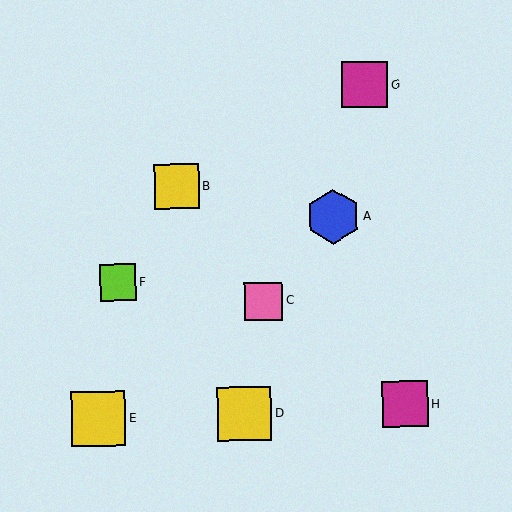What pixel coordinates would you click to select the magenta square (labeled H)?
Click at (405, 404) to select the magenta square H.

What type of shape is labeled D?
Shape D is a yellow square.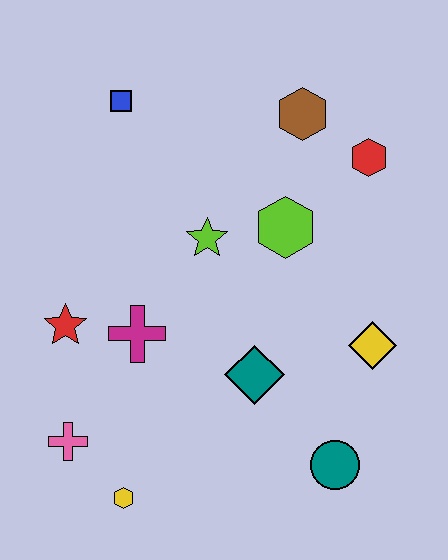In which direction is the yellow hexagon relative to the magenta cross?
The yellow hexagon is below the magenta cross.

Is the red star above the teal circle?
Yes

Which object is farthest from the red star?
The red hexagon is farthest from the red star.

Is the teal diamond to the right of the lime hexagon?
No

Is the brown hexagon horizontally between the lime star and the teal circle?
Yes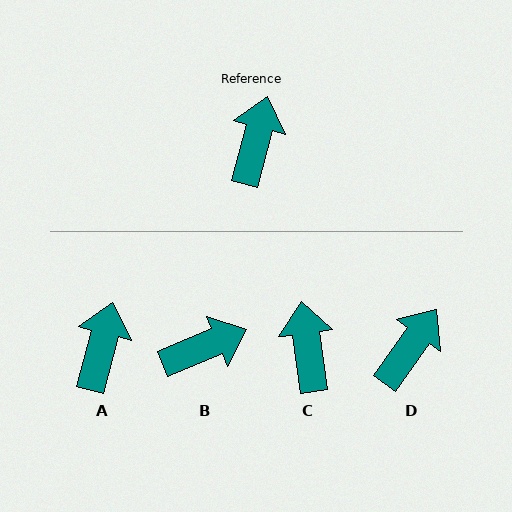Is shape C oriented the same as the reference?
No, it is off by about 22 degrees.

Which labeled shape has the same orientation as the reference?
A.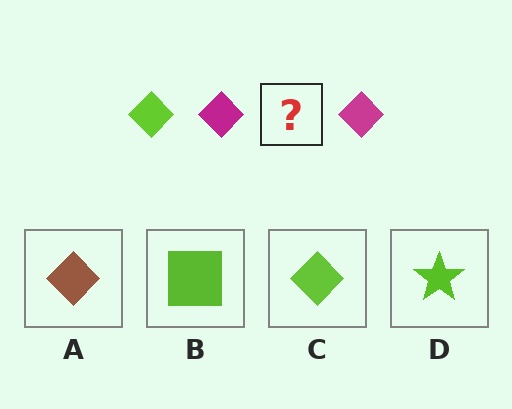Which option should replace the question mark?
Option C.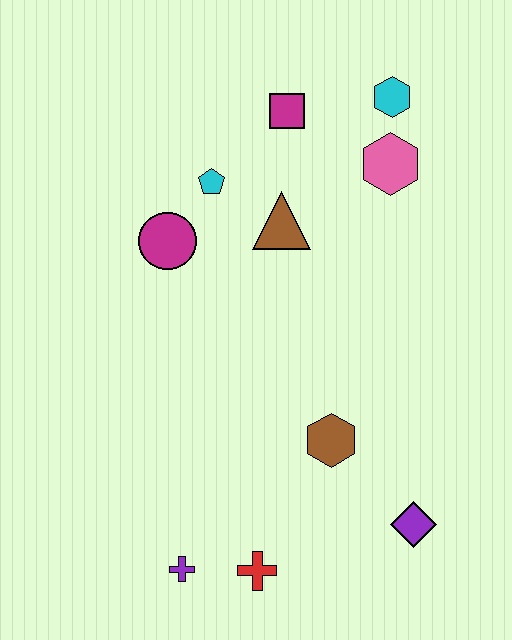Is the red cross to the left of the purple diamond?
Yes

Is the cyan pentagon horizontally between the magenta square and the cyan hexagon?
No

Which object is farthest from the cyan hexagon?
The purple cross is farthest from the cyan hexagon.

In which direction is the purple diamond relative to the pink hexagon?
The purple diamond is below the pink hexagon.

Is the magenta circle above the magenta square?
No